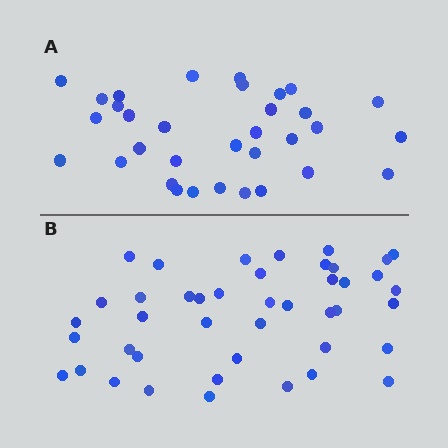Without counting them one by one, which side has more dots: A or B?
Region B (the bottom region) has more dots.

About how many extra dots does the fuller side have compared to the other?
Region B has roughly 10 or so more dots than region A.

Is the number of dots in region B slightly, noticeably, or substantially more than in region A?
Region B has noticeably more, but not dramatically so. The ratio is roughly 1.3 to 1.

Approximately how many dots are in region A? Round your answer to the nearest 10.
About 30 dots. (The exact count is 33, which rounds to 30.)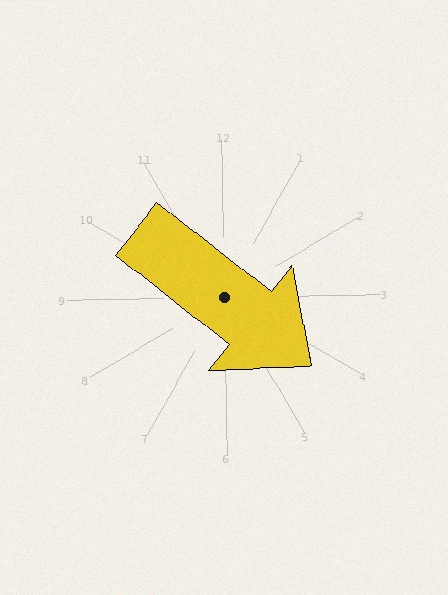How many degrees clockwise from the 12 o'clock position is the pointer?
Approximately 129 degrees.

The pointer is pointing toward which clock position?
Roughly 4 o'clock.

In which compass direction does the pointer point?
Southeast.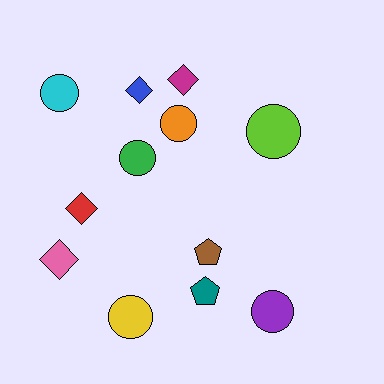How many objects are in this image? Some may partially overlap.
There are 12 objects.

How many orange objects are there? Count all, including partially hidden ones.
There is 1 orange object.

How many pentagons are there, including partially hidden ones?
There are 2 pentagons.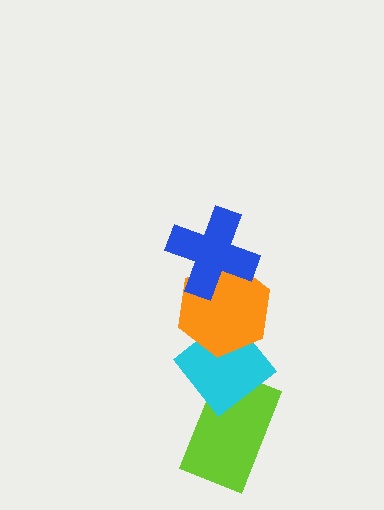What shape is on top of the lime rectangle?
The cyan diamond is on top of the lime rectangle.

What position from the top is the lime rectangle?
The lime rectangle is 4th from the top.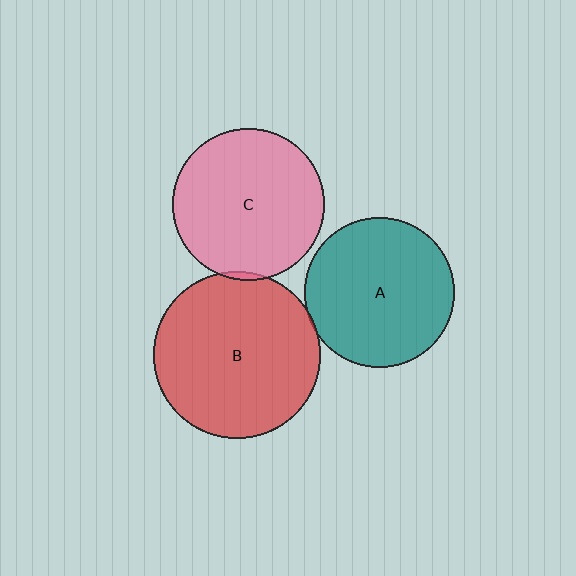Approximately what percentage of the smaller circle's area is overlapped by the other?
Approximately 5%.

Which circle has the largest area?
Circle B (red).